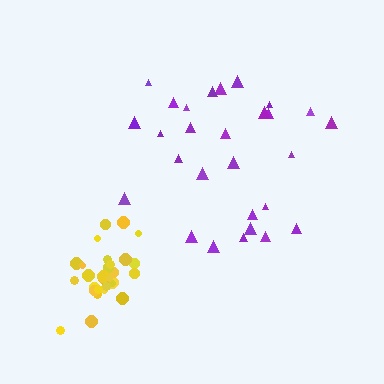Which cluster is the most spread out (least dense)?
Purple.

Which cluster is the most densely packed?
Yellow.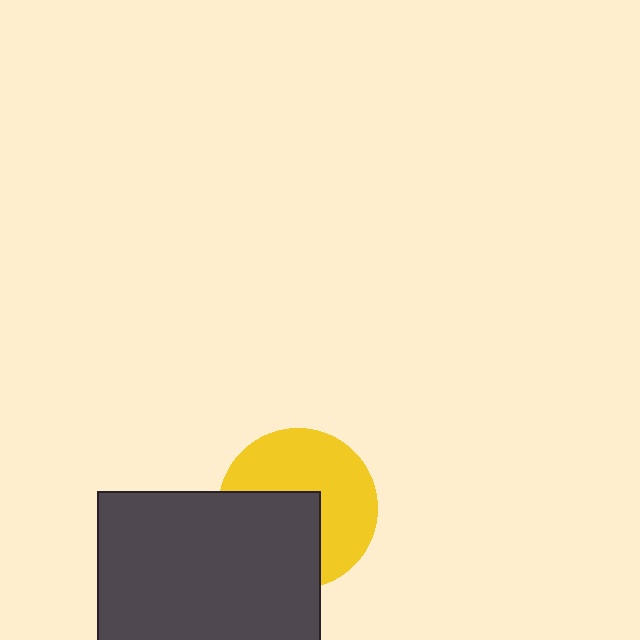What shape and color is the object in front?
The object in front is a dark gray rectangle.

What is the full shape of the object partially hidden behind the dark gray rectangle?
The partially hidden object is a yellow circle.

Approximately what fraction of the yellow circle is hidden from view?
Roughly 43% of the yellow circle is hidden behind the dark gray rectangle.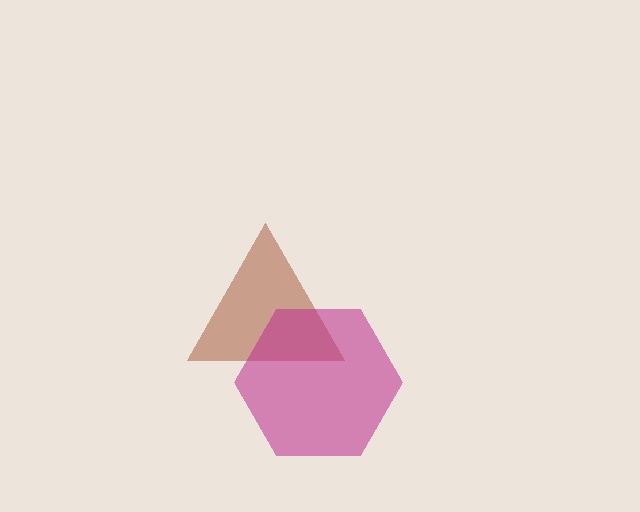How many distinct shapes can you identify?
There are 2 distinct shapes: a brown triangle, a magenta hexagon.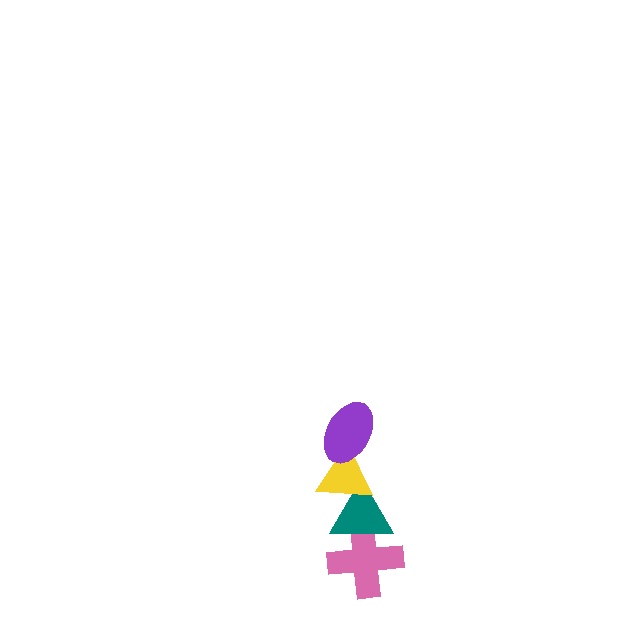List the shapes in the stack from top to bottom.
From top to bottom: the purple ellipse, the yellow triangle, the teal triangle, the pink cross.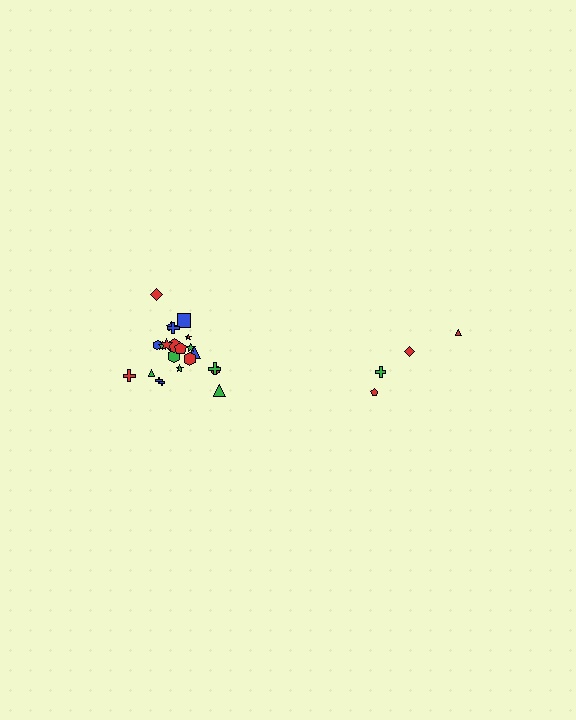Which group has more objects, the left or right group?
The left group.